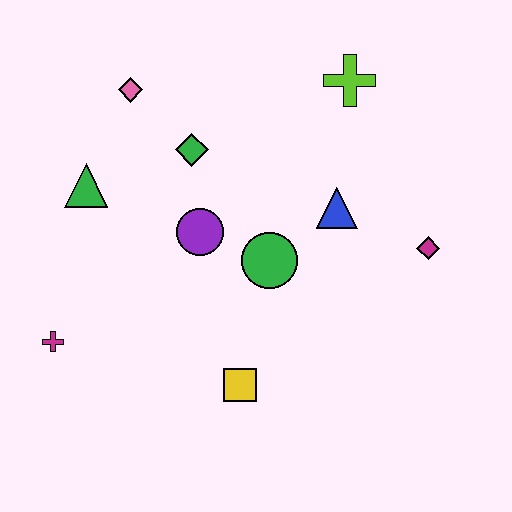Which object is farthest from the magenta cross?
The lime cross is farthest from the magenta cross.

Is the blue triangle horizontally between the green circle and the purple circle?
No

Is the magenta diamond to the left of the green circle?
No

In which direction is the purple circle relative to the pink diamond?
The purple circle is below the pink diamond.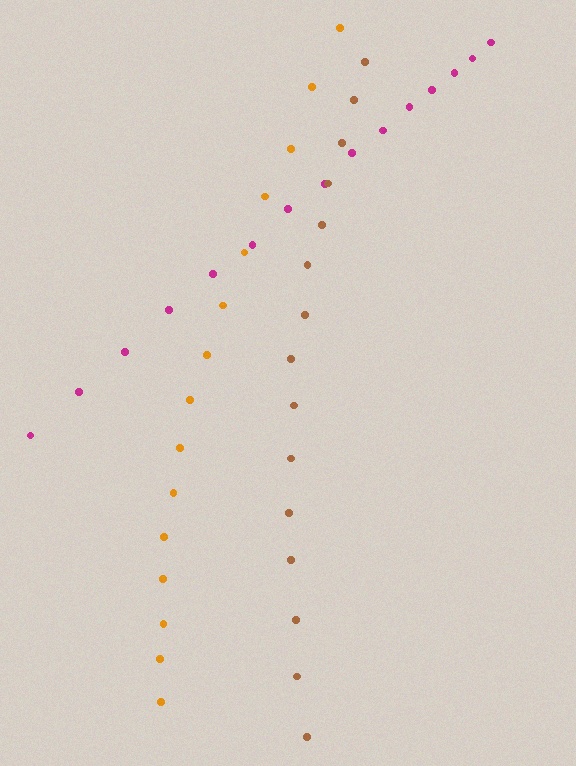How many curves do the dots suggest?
There are 3 distinct paths.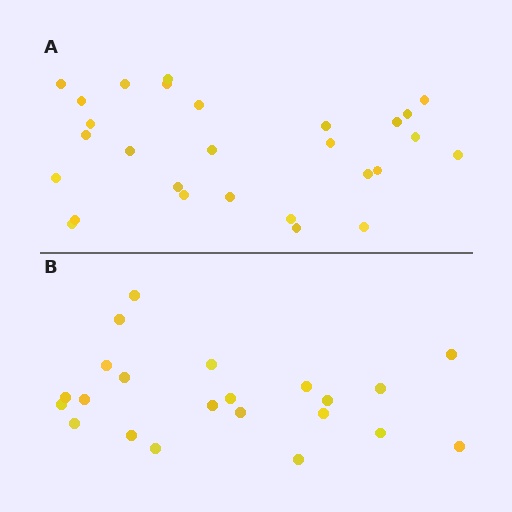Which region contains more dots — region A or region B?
Region A (the top region) has more dots.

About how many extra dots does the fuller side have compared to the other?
Region A has about 6 more dots than region B.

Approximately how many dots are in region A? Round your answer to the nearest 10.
About 30 dots. (The exact count is 28, which rounds to 30.)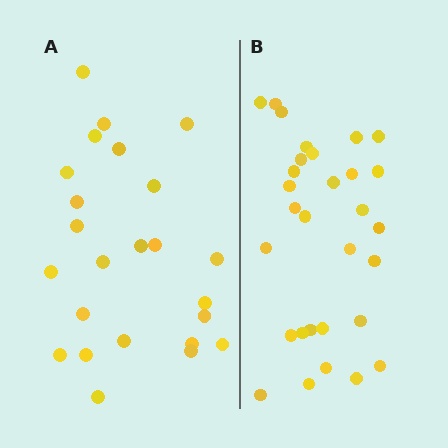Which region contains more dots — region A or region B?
Region B (the right region) has more dots.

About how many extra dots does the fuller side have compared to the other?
Region B has about 6 more dots than region A.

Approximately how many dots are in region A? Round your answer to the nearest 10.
About 20 dots. (The exact count is 24, which rounds to 20.)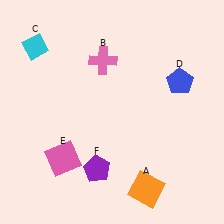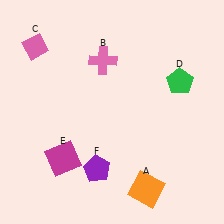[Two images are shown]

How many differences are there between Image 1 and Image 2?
There are 3 differences between the two images.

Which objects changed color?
C changed from cyan to pink. D changed from blue to green. E changed from pink to magenta.